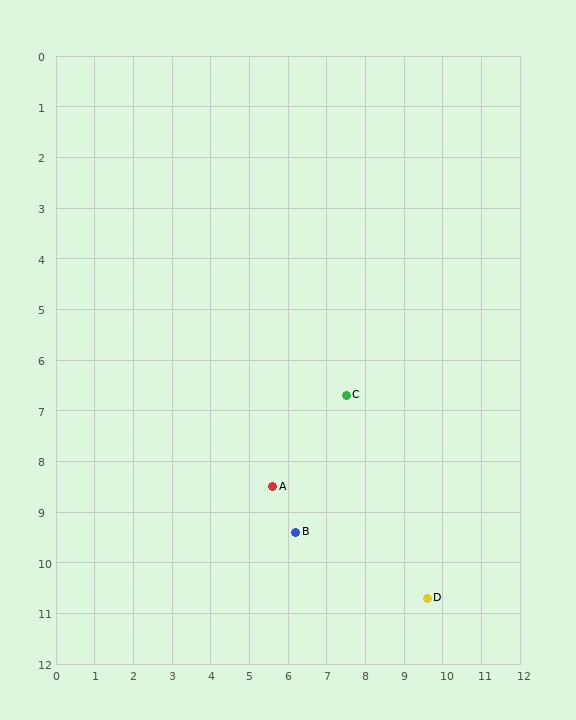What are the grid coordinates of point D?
Point D is at approximately (9.6, 10.7).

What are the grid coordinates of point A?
Point A is at approximately (5.6, 8.5).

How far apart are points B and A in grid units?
Points B and A are about 1.1 grid units apart.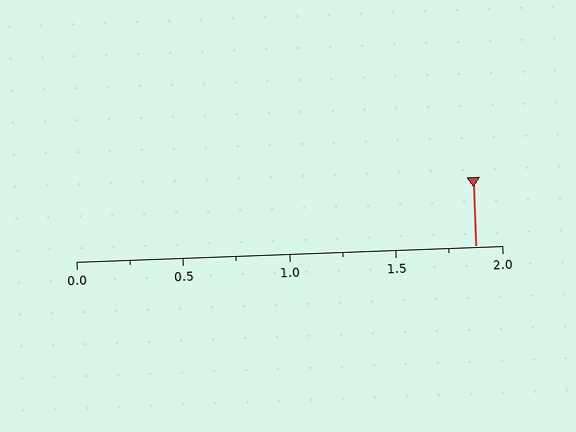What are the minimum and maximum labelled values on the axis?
The axis runs from 0.0 to 2.0.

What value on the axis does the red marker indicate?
The marker indicates approximately 1.88.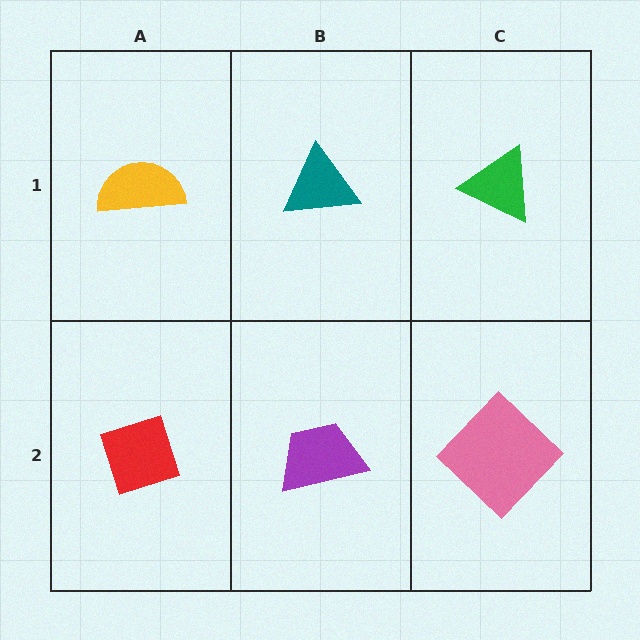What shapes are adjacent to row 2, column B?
A teal triangle (row 1, column B), a red diamond (row 2, column A), a pink diamond (row 2, column C).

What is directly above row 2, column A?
A yellow semicircle.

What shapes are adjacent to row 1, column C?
A pink diamond (row 2, column C), a teal triangle (row 1, column B).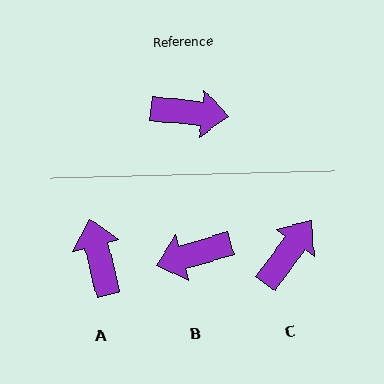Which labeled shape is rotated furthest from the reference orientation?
B, about 157 degrees away.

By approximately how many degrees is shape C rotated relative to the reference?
Approximately 60 degrees counter-clockwise.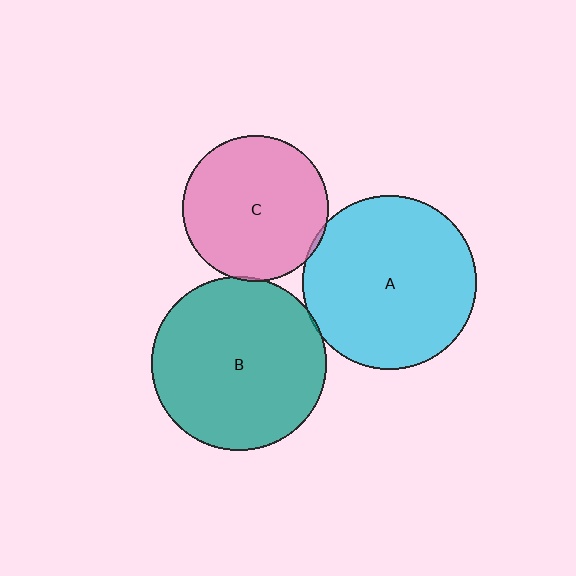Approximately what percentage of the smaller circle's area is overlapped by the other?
Approximately 5%.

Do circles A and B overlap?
Yes.